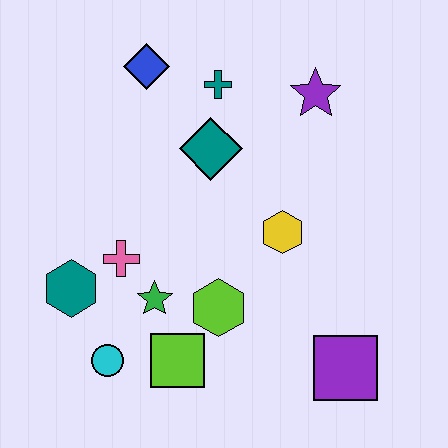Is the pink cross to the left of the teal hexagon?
No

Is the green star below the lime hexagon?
No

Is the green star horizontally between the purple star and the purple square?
No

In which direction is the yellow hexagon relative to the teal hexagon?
The yellow hexagon is to the right of the teal hexagon.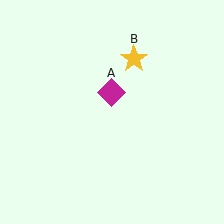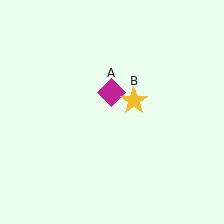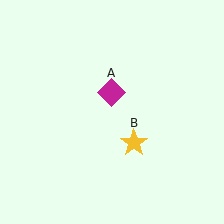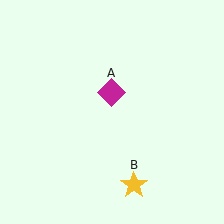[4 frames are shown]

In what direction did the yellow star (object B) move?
The yellow star (object B) moved down.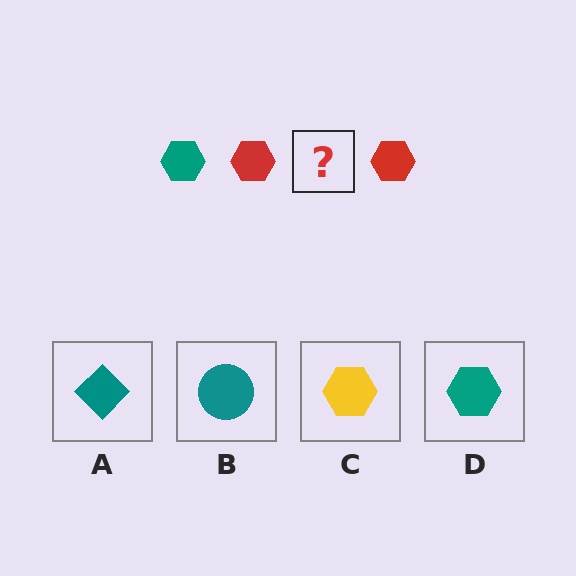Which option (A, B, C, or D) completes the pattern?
D.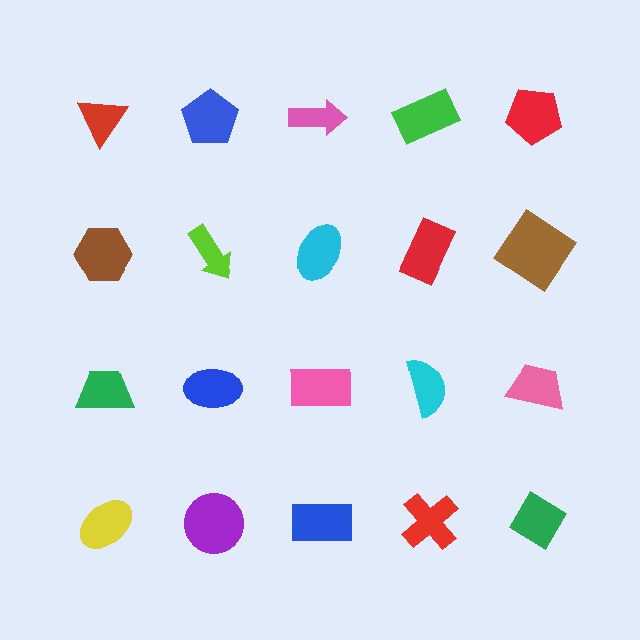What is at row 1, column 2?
A blue pentagon.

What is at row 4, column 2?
A purple circle.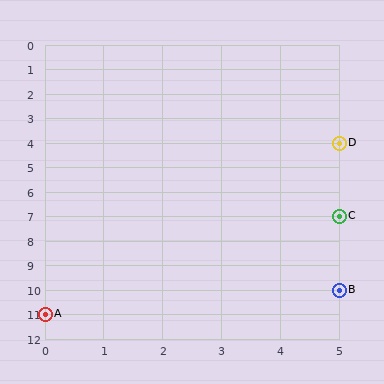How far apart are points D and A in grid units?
Points D and A are 5 columns and 7 rows apart (about 8.6 grid units diagonally).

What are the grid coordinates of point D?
Point D is at grid coordinates (5, 4).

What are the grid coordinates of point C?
Point C is at grid coordinates (5, 7).